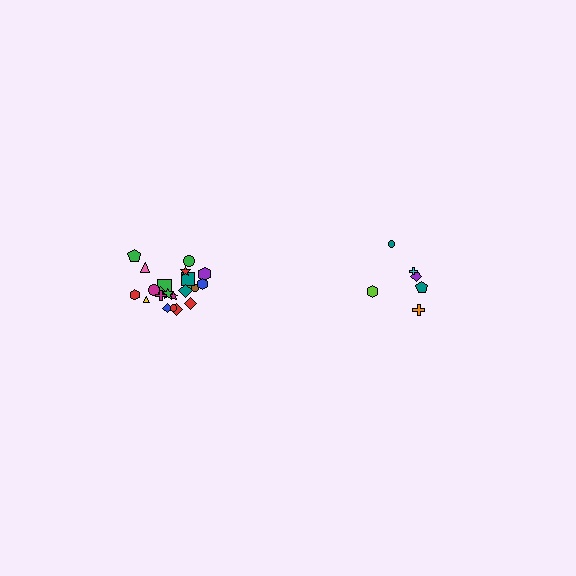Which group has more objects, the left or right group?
The left group.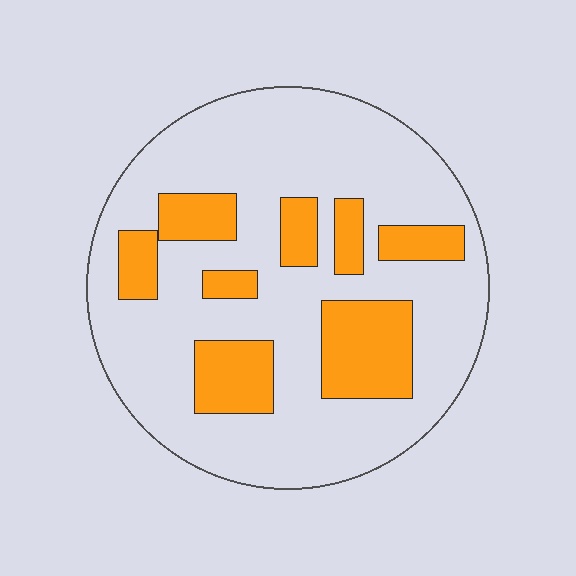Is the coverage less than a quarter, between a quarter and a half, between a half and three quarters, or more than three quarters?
Less than a quarter.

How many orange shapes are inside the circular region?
8.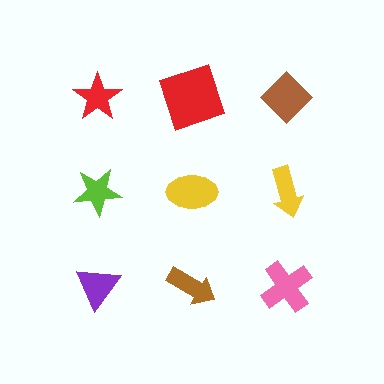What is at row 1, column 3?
A brown diamond.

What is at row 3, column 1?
A purple triangle.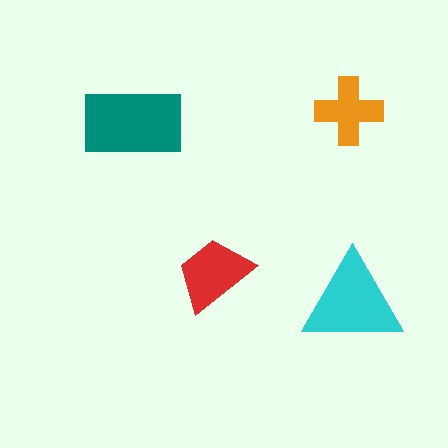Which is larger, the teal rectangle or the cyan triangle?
The teal rectangle.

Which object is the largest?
The teal rectangle.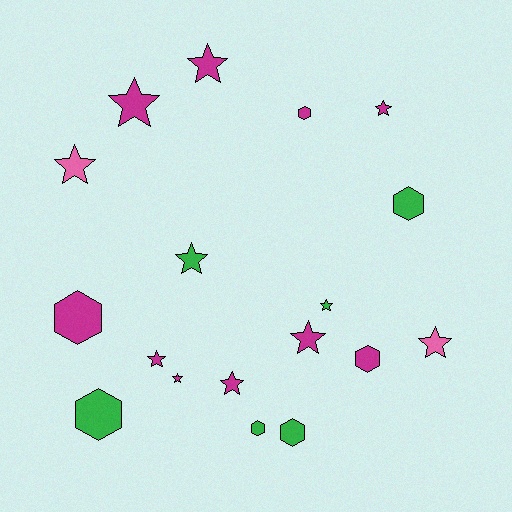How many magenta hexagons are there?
There are 3 magenta hexagons.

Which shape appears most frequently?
Star, with 11 objects.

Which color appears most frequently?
Magenta, with 10 objects.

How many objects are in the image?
There are 18 objects.